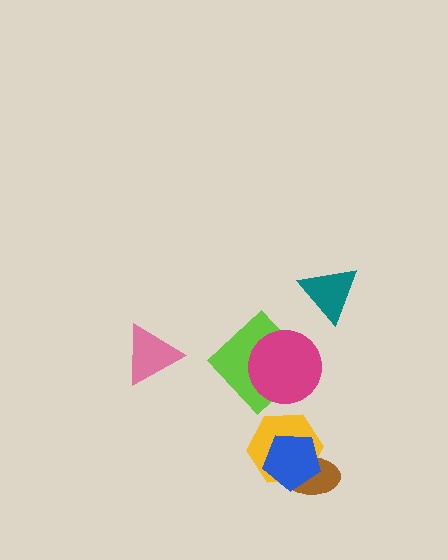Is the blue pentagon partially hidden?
No, no other shape covers it.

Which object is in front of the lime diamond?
The magenta circle is in front of the lime diamond.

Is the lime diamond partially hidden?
Yes, it is partially covered by another shape.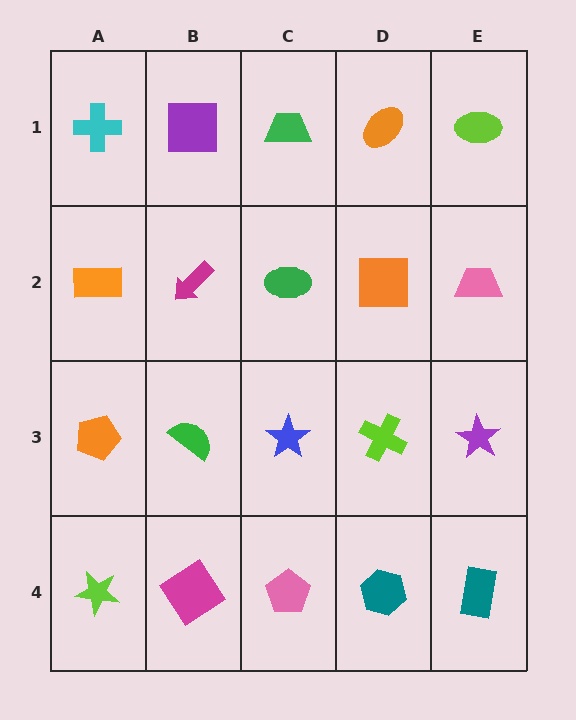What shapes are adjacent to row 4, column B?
A green semicircle (row 3, column B), a lime star (row 4, column A), a pink pentagon (row 4, column C).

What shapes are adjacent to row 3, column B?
A magenta arrow (row 2, column B), a magenta diamond (row 4, column B), an orange pentagon (row 3, column A), a blue star (row 3, column C).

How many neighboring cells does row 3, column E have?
3.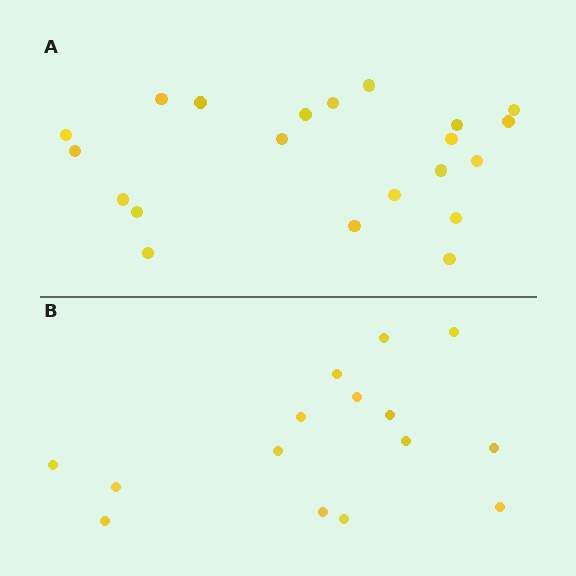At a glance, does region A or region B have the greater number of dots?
Region A (the top region) has more dots.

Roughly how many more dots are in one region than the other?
Region A has about 6 more dots than region B.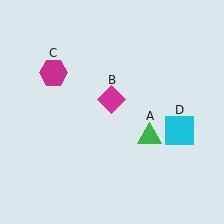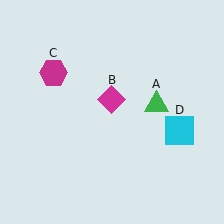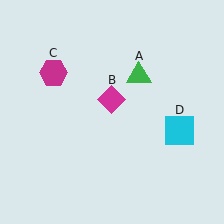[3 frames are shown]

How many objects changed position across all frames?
1 object changed position: green triangle (object A).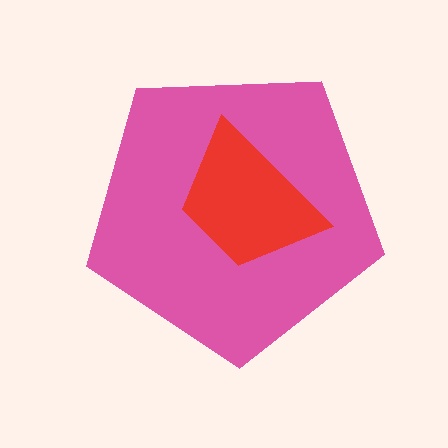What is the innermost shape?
The red trapezoid.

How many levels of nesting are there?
2.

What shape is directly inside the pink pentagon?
The red trapezoid.